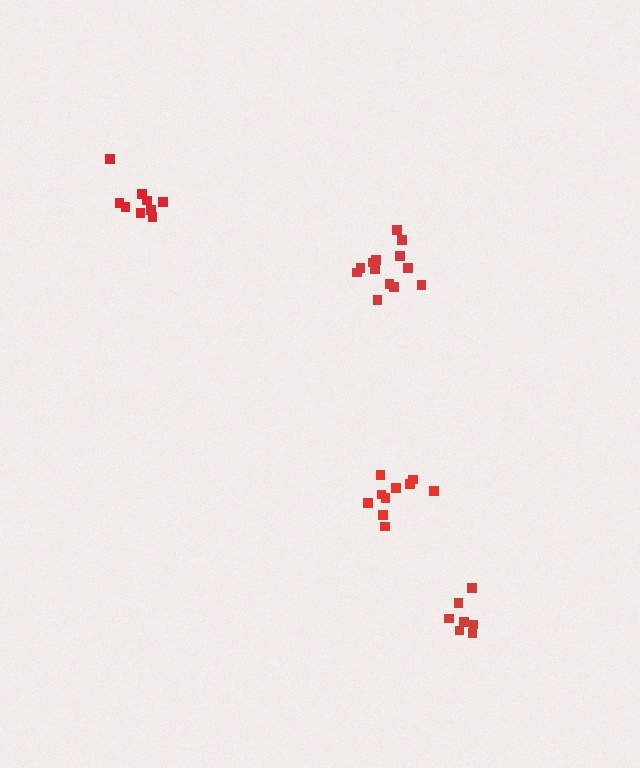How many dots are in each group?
Group 1: 9 dots, Group 2: 13 dots, Group 3: 10 dots, Group 4: 7 dots (39 total).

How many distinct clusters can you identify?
There are 4 distinct clusters.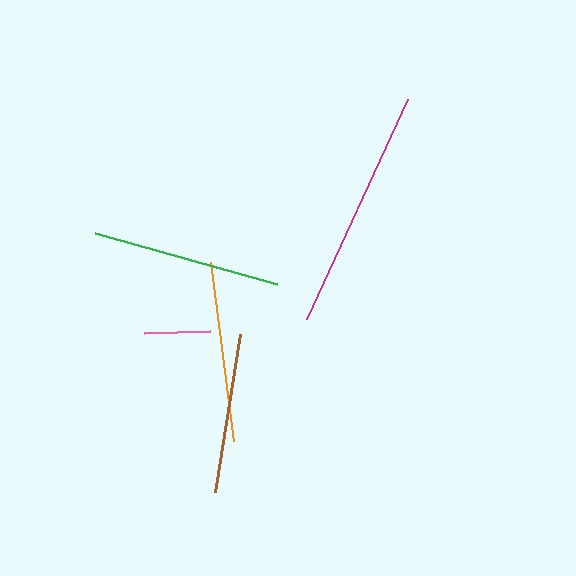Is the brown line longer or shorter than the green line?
The green line is longer than the brown line.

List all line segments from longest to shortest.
From longest to shortest: magenta, green, orange, brown, pink.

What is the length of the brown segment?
The brown segment is approximately 160 pixels long.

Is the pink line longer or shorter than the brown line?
The brown line is longer than the pink line.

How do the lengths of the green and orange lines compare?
The green and orange lines are approximately the same length.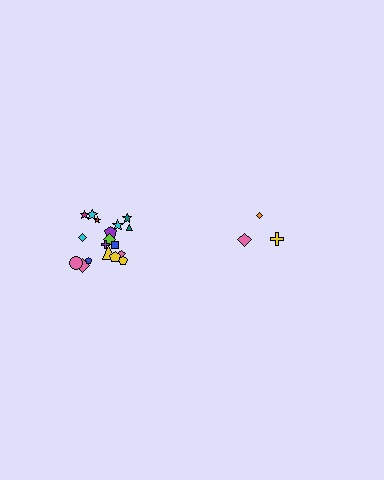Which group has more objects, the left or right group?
The left group.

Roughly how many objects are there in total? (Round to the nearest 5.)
Roughly 20 objects in total.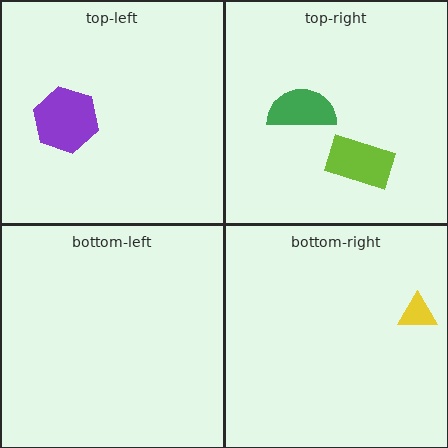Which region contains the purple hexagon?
The top-left region.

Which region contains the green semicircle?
The top-right region.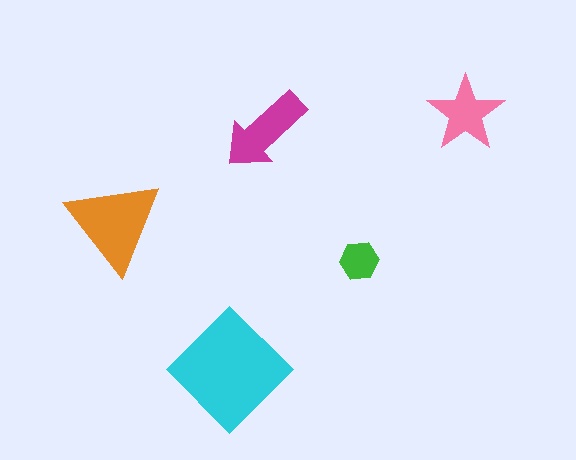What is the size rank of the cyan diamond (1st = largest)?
1st.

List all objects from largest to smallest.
The cyan diamond, the orange triangle, the magenta arrow, the pink star, the green hexagon.